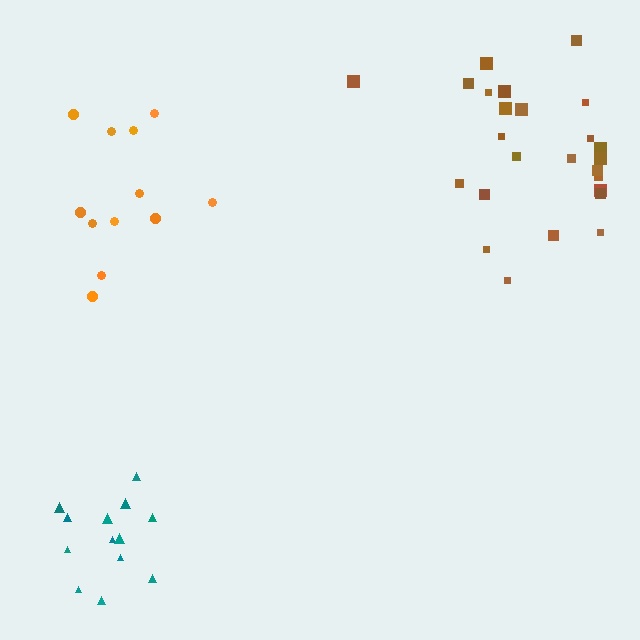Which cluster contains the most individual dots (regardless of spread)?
Brown (25).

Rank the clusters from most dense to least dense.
teal, brown, orange.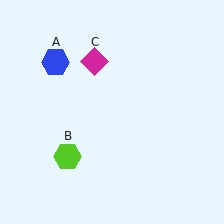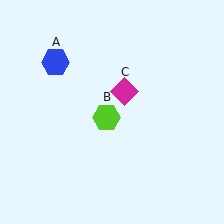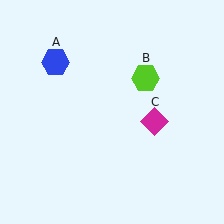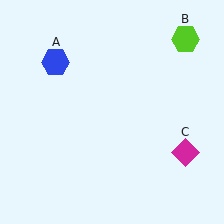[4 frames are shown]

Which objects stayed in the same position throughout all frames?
Blue hexagon (object A) remained stationary.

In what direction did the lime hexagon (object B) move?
The lime hexagon (object B) moved up and to the right.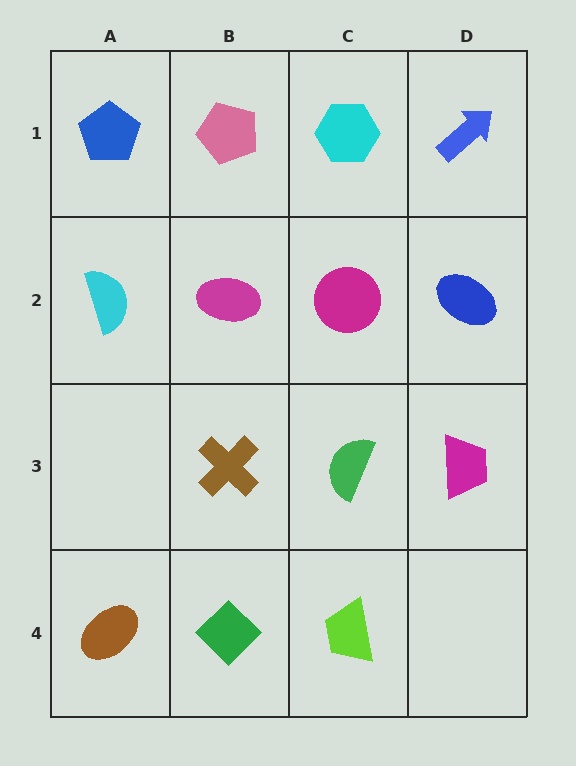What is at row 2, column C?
A magenta circle.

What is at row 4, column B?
A green diamond.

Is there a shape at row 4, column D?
No, that cell is empty.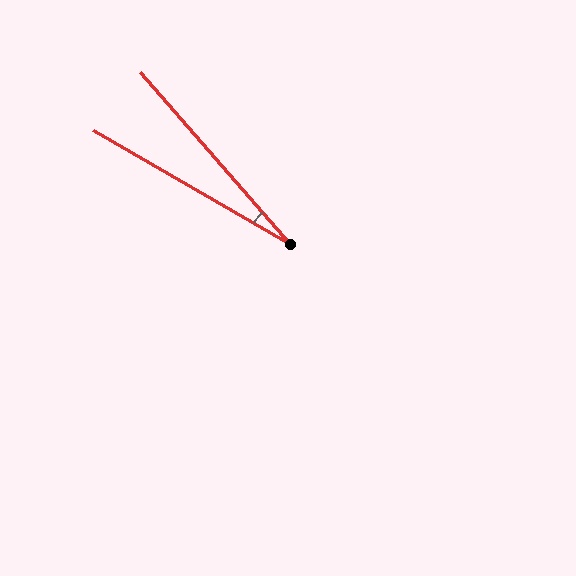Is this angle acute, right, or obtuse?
It is acute.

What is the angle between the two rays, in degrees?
Approximately 19 degrees.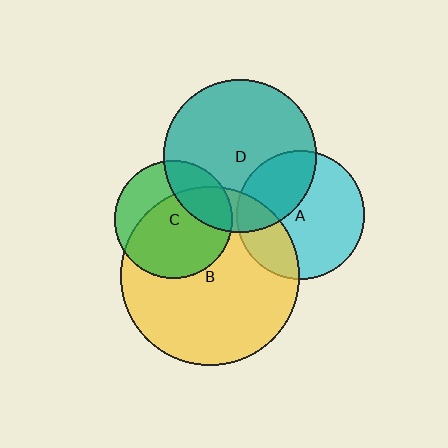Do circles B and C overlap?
Yes.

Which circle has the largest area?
Circle B (yellow).